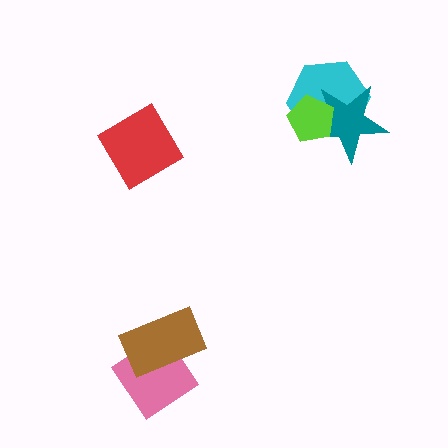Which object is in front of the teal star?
The lime pentagon is in front of the teal star.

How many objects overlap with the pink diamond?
1 object overlaps with the pink diamond.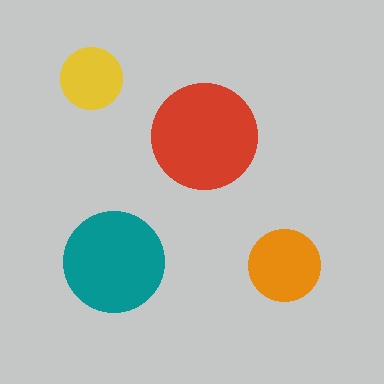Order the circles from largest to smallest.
the red one, the teal one, the orange one, the yellow one.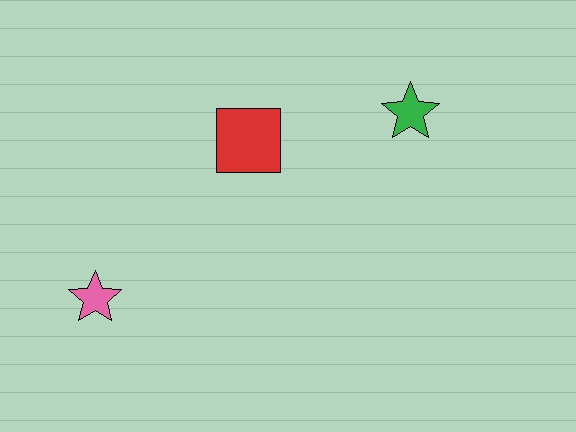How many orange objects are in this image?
There are no orange objects.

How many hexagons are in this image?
There are no hexagons.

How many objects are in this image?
There are 3 objects.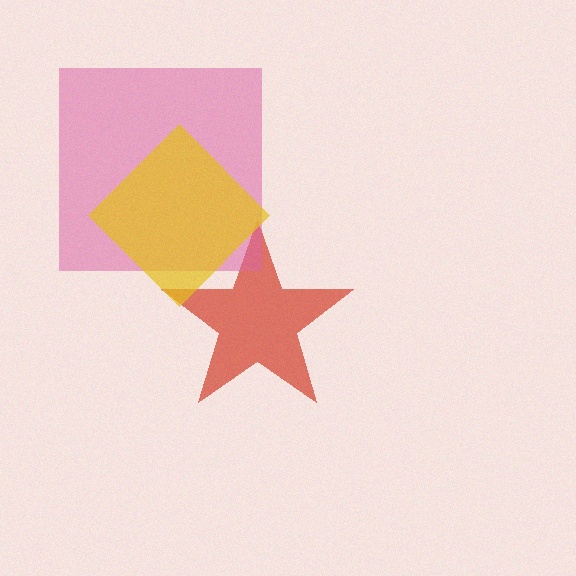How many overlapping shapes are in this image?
There are 3 overlapping shapes in the image.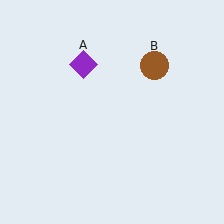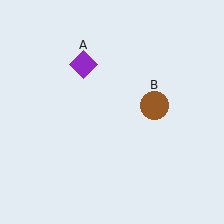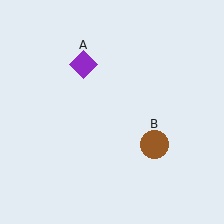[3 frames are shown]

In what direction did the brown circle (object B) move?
The brown circle (object B) moved down.